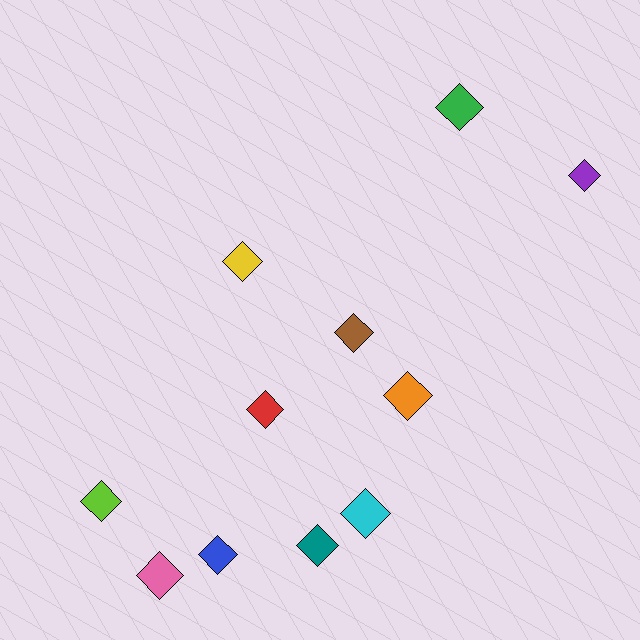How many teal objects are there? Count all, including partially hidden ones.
There is 1 teal object.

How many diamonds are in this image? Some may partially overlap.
There are 11 diamonds.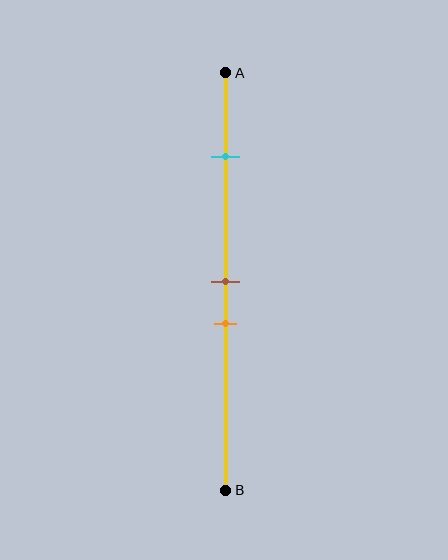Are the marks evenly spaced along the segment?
No, the marks are not evenly spaced.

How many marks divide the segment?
There are 3 marks dividing the segment.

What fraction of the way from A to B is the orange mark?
The orange mark is approximately 60% (0.6) of the way from A to B.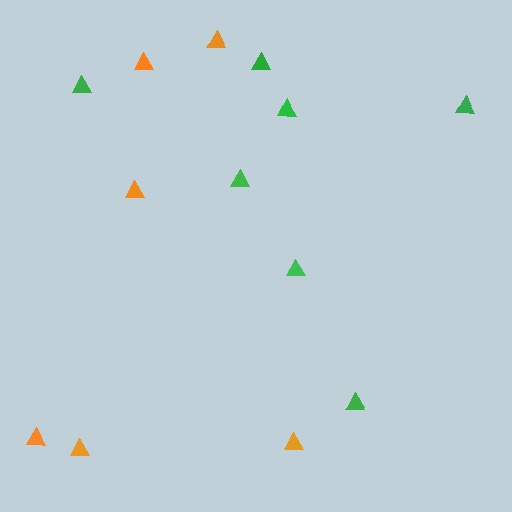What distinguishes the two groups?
There are 2 groups: one group of orange triangles (6) and one group of green triangles (7).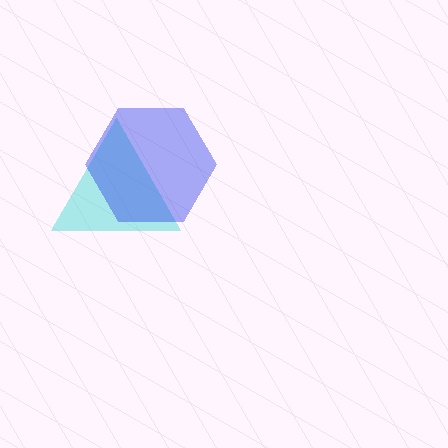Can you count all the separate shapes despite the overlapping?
Yes, there are 2 separate shapes.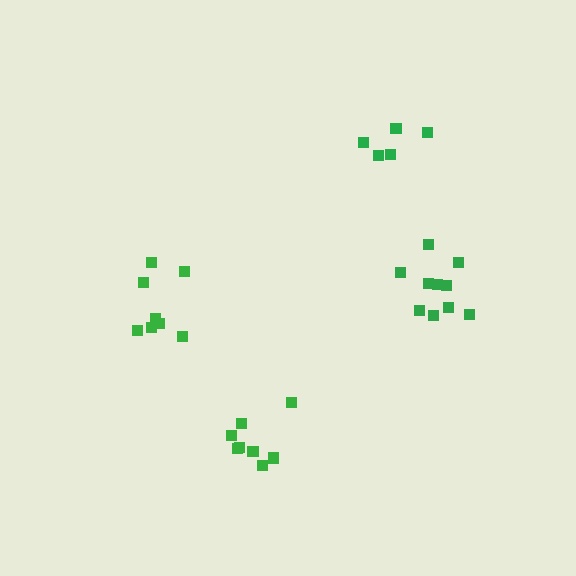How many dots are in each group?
Group 1: 8 dots, Group 2: 8 dots, Group 3: 10 dots, Group 4: 5 dots (31 total).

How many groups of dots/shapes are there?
There are 4 groups.